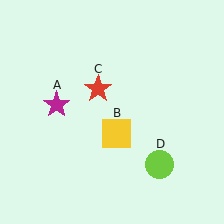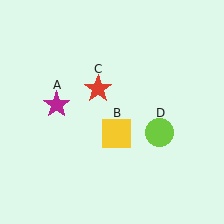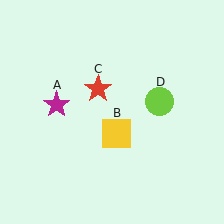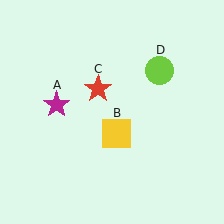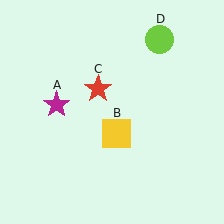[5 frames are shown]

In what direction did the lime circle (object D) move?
The lime circle (object D) moved up.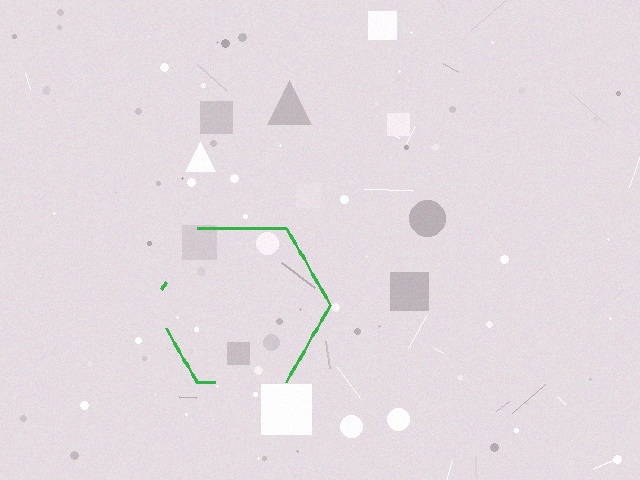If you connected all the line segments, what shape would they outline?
They would outline a hexagon.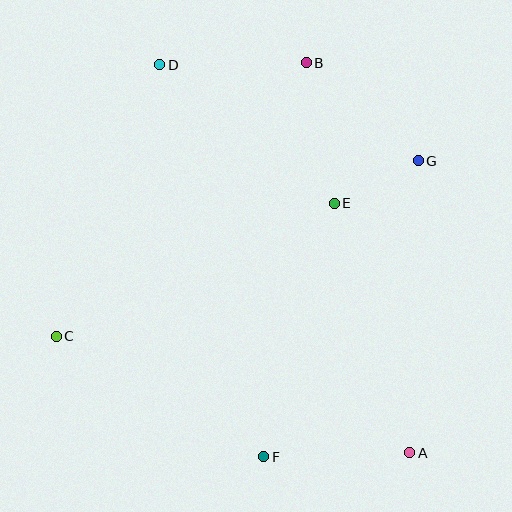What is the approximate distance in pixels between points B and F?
The distance between B and F is approximately 396 pixels.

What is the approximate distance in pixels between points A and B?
The distance between A and B is approximately 404 pixels.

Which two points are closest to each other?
Points E and G are closest to each other.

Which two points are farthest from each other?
Points A and D are farthest from each other.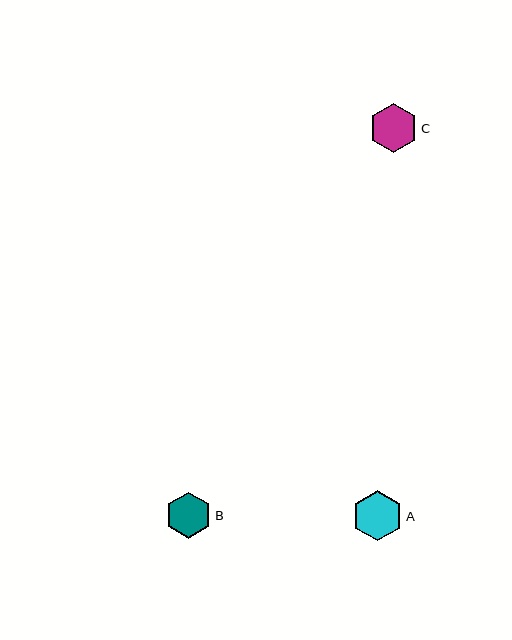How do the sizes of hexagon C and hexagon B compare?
Hexagon C and hexagon B are approximately the same size.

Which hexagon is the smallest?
Hexagon B is the smallest with a size of approximately 46 pixels.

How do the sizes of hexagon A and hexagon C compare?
Hexagon A and hexagon C are approximately the same size.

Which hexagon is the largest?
Hexagon A is the largest with a size of approximately 50 pixels.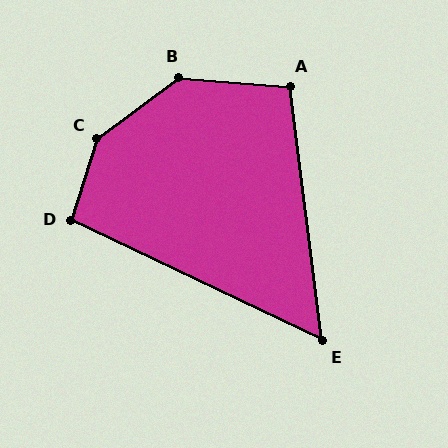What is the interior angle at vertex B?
Approximately 139 degrees (obtuse).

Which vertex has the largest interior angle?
C, at approximately 144 degrees.